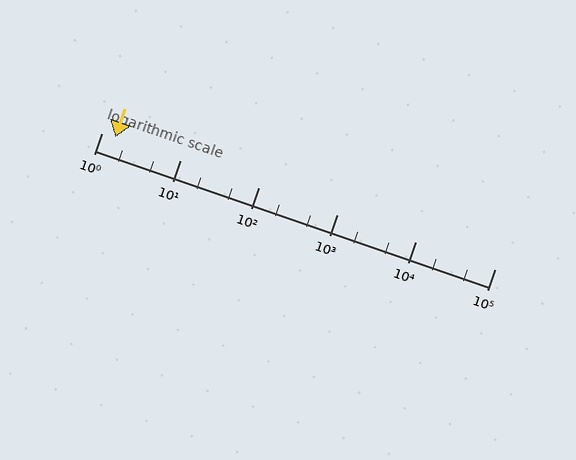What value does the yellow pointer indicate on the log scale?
The pointer indicates approximately 1.5.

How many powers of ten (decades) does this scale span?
The scale spans 5 decades, from 1 to 100000.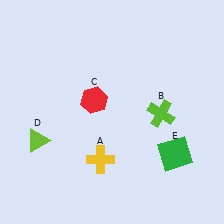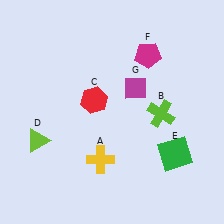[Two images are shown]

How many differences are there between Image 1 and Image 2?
There are 2 differences between the two images.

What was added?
A magenta pentagon (F), a magenta diamond (G) were added in Image 2.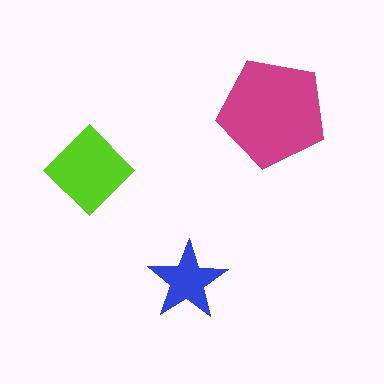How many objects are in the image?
There are 3 objects in the image.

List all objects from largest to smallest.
The magenta pentagon, the lime diamond, the blue star.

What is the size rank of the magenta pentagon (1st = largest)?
1st.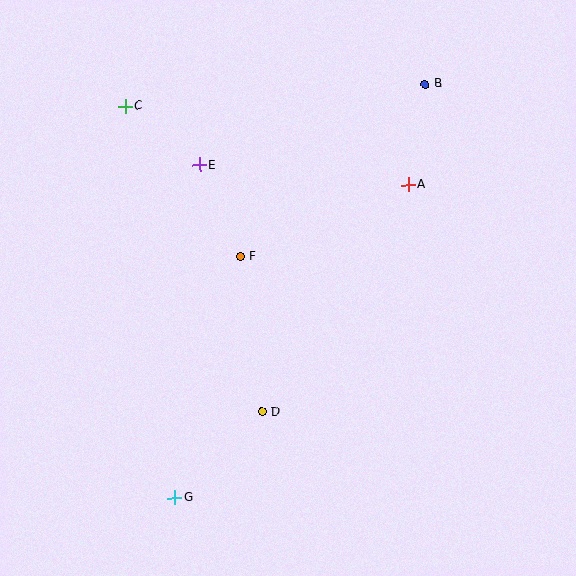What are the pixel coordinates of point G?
Point G is at (175, 498).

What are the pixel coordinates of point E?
Point E is at (200, 165).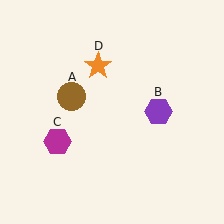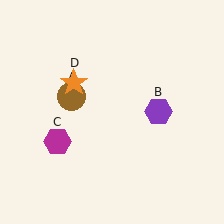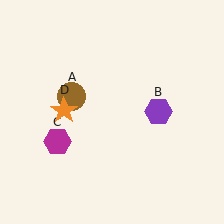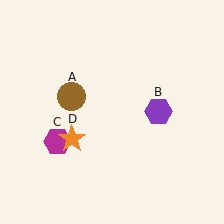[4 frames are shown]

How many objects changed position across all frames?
1 object changed position: orange star (object D).